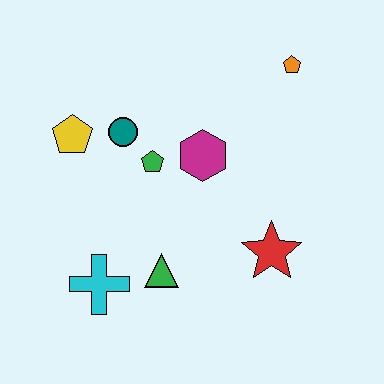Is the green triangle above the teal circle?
No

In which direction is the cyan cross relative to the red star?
The cyan cross is to the left of the red star.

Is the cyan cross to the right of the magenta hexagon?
No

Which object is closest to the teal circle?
The green pentagon is closest to the teal circle.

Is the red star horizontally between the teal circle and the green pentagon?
No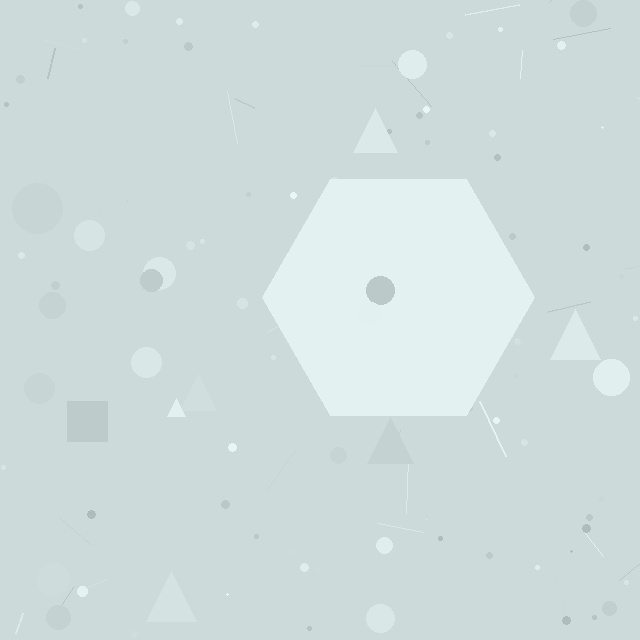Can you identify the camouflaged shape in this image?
The camouflaged shape is a hexagon.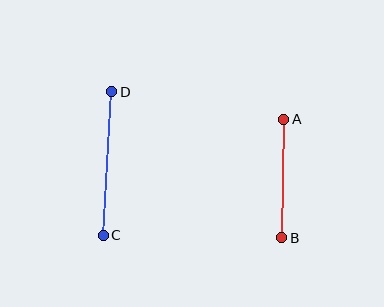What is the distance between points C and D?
The distance is approximately 144 pixels.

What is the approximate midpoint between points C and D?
The midpoint is at approximately (107, 163) pixels.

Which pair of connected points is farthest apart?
Points C and D are farthest apart.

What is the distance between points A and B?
The distance is approximately 118 pixels.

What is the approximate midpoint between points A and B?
The midpoint is at approximately (283, 179) pixels.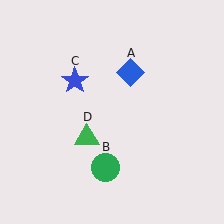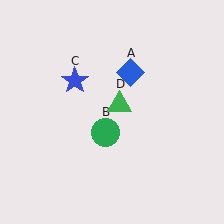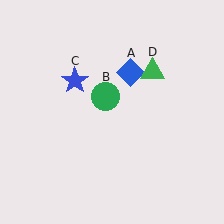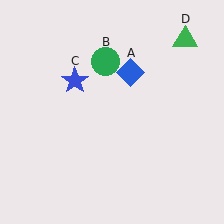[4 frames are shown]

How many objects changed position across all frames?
2 objects changed position: green circle (object B), green triangle (object D).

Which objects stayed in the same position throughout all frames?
Blue diamond (object A) and blue star (object C) remained stationary.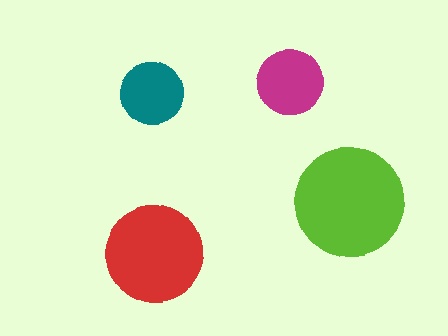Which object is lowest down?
The red circle is bottommost.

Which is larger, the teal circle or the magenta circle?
The magenta one.